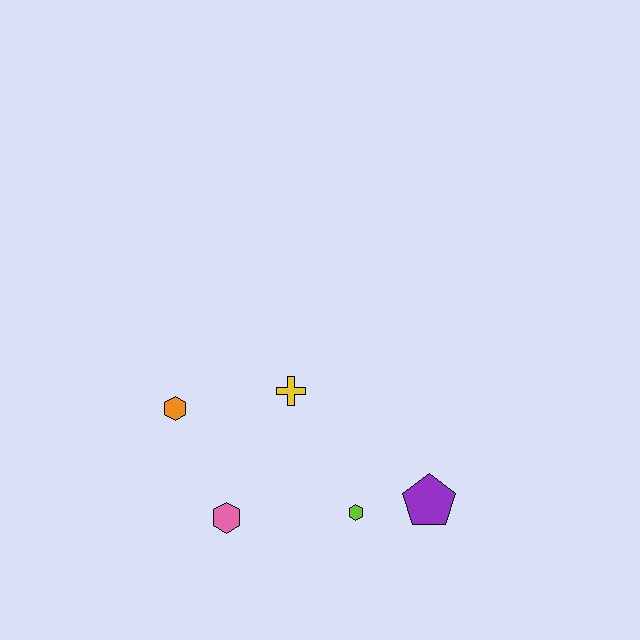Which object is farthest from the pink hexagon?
The purple pentagon is farthest from the pink hexagon.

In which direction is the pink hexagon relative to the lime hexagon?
The pink hexagon is to the left of the lime hexagon.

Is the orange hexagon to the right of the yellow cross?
No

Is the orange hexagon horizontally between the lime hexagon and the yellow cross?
No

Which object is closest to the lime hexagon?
The purple pentagon is closest to the lime hexagon.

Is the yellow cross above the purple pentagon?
Yes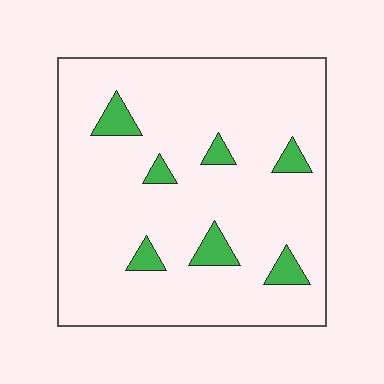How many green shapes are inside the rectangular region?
7.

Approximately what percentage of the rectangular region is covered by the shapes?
Approximately 10%.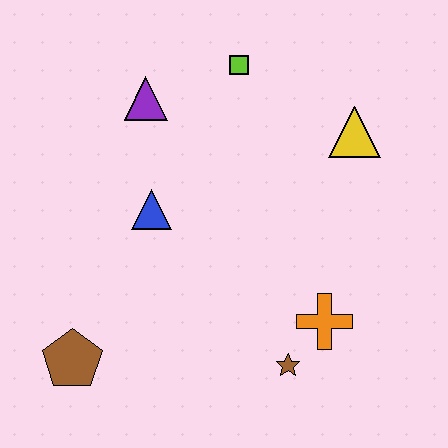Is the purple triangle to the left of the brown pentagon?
No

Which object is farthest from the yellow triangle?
The brown pentagon is farthest from the yellow triangle.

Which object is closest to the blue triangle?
The purple triangle is closest to the blue triangle.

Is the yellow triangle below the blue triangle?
No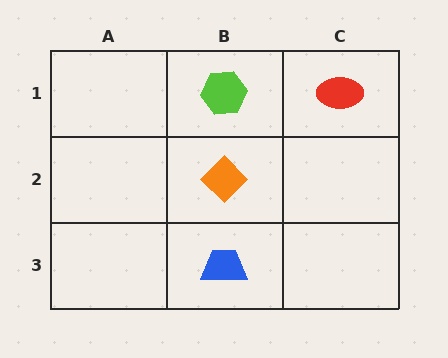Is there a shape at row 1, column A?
No, that cell is empty.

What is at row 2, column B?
An orange diamond.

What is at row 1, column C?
A red ellipse.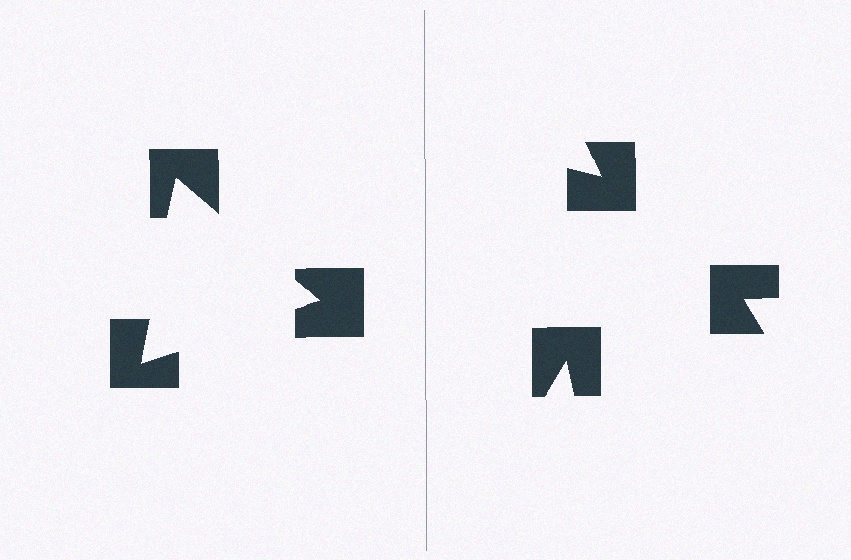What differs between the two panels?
The notched squares are positioned identically on both sides; only the wedge orientations differ. On the left they align to a triangle; on the right they are misaligned.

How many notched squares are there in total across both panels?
6 — 3 on each side.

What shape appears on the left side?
An illusory triangle.